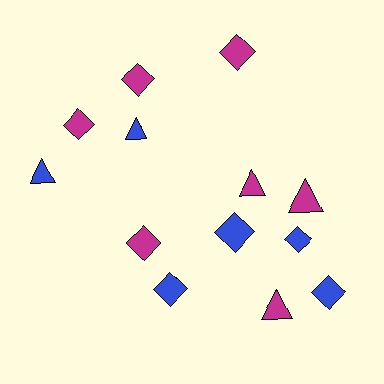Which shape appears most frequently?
Diamond, with 8 objects.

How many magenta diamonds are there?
There are 4 magenta diamonds.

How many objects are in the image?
There are 13 objects.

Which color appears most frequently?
Magenta, with 7 objects.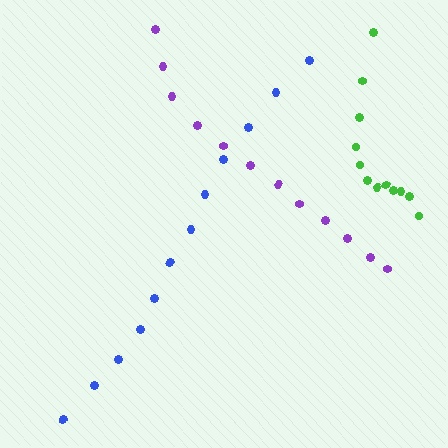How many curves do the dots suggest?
There are 3 distinct paths.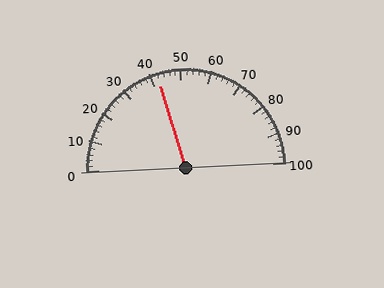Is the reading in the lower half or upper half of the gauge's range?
The reading is in the lower half of the range (0 to 100).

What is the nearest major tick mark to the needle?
The nearest major tick mark is 40.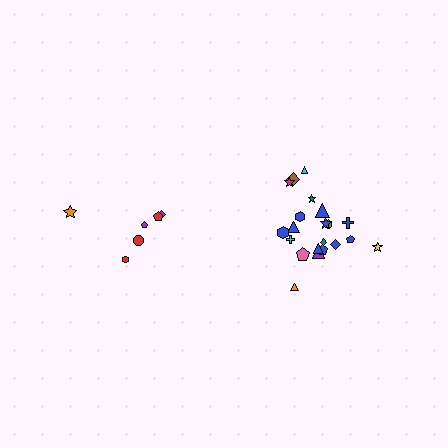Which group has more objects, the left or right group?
The right group.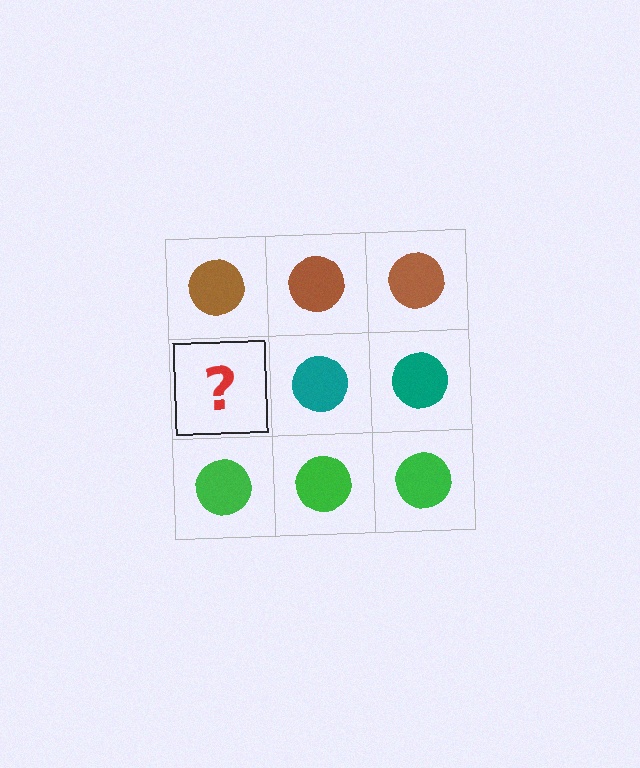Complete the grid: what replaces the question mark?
The question mark should be replaced with a teal circle.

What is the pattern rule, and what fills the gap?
The rule is that each row has a consistent color. The gap should be filled with a teal circle.